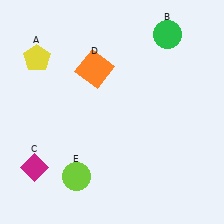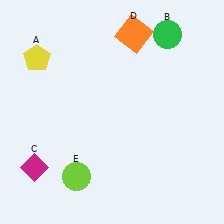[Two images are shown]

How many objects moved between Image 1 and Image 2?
1 object moved between the two images.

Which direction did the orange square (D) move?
The orange square (D) moved right.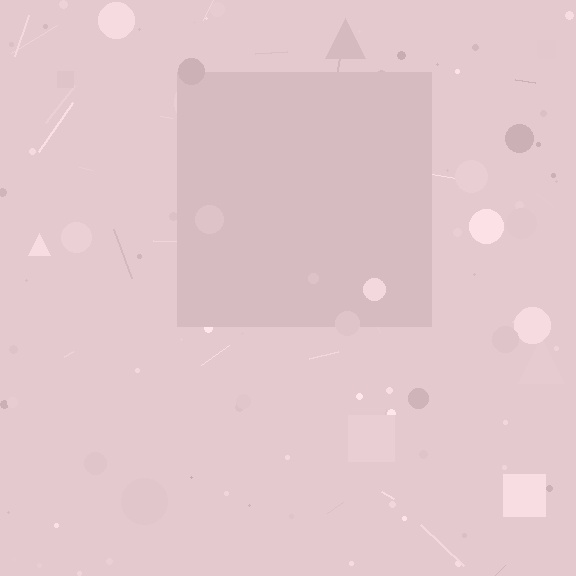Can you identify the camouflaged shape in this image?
The camouflaged shape is a square.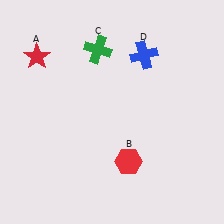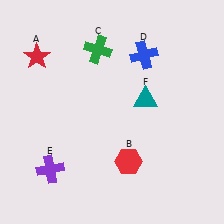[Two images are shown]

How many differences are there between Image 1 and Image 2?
There are 2 differences between the two images.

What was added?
A purple cross (E), a teal triangle (F) were added in Image 2.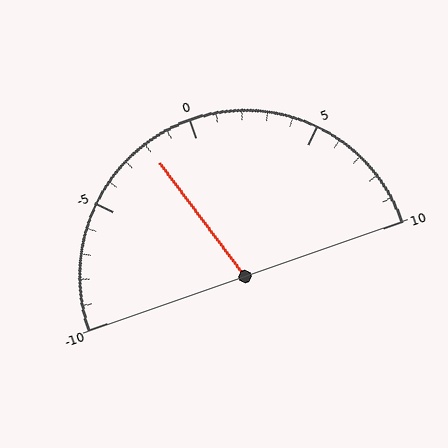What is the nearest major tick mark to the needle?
The nearest major tick mark is 0.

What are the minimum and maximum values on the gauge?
The gauge ranges from -10 to 10.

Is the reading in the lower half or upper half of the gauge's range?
The reading is in the lower half of the range (-10 to 10).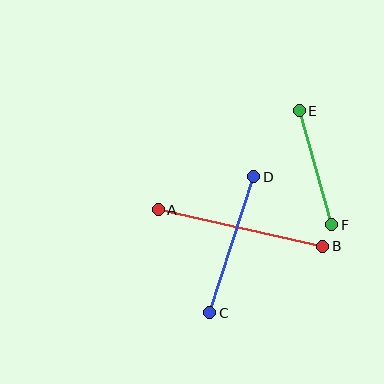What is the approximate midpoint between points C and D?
The midpoint is at approximately (232, 245) pixels.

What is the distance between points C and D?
The distance is approximately 143 pixels.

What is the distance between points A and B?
The distance is approximately 168 pixels.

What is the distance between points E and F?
The distance is approximately 119 pixels.